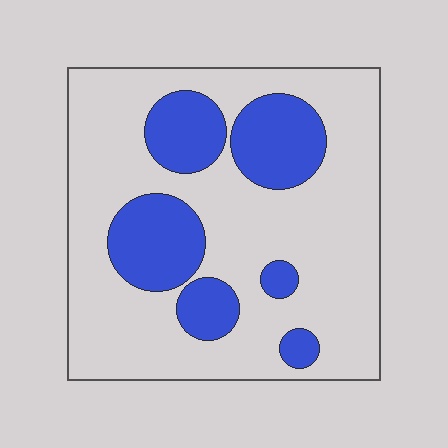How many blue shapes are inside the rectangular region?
6.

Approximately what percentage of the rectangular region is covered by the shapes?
Approximately 25%.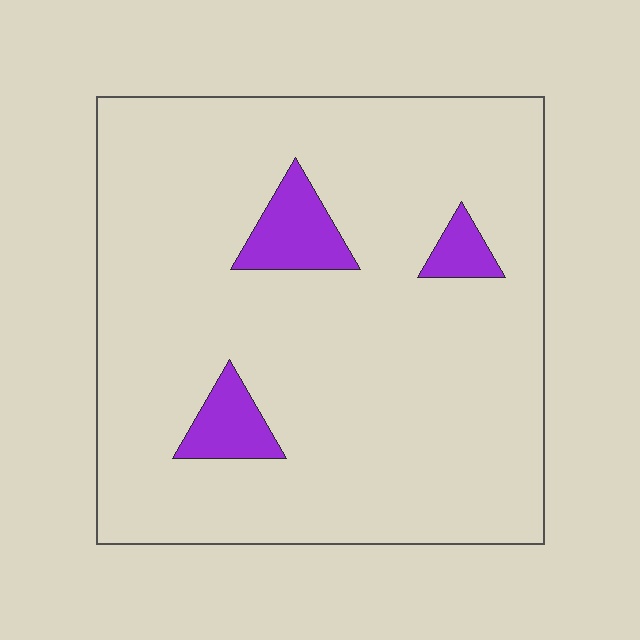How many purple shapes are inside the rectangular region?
3.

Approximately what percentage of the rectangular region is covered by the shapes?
Approximately 10%.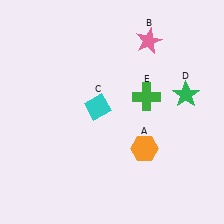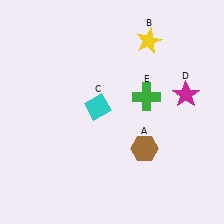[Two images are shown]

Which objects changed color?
A changed from orange to brown. B changed from pink to yellow. D changed from green to magenta.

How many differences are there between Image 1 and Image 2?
There are 3 differences between the two images.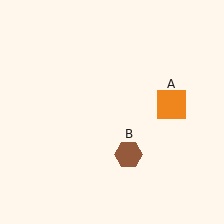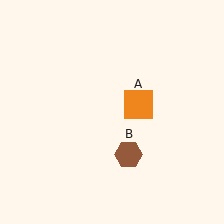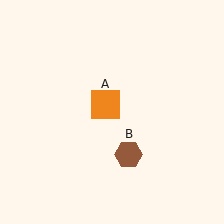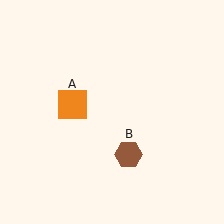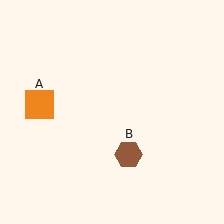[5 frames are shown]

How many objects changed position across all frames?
1 object changed position: orange square (object A).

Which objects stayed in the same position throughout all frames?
Brown hexagon (object B) remained stationary.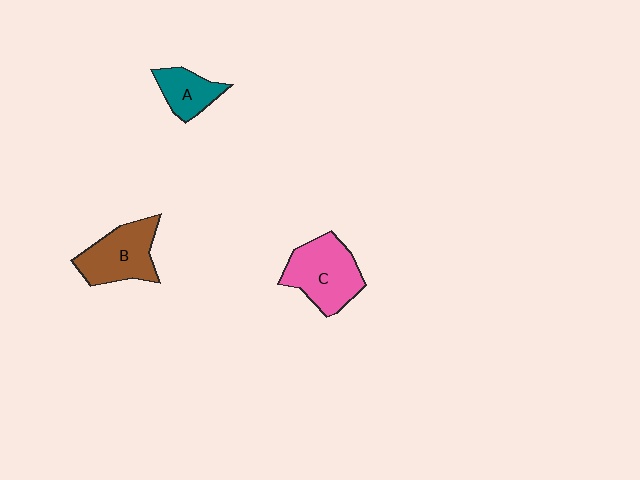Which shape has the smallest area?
Shape A (teal).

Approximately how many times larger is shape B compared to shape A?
Approximately 1.7 times.